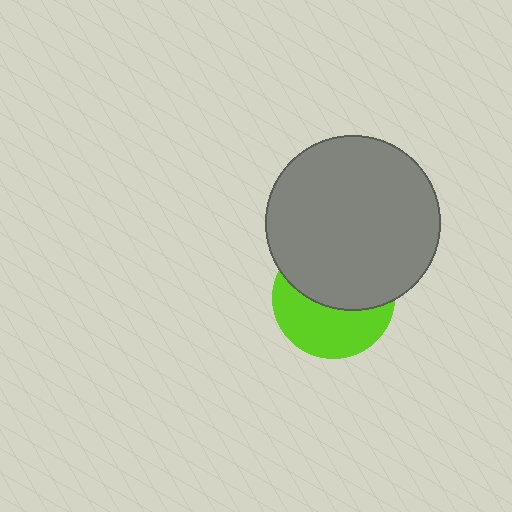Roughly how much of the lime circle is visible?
About half of it is visible (roughly 47%).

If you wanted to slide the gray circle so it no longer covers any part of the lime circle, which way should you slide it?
Slide it up — that is the most direct way to separate the two shapes.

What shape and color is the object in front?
The object in front is a gray circle.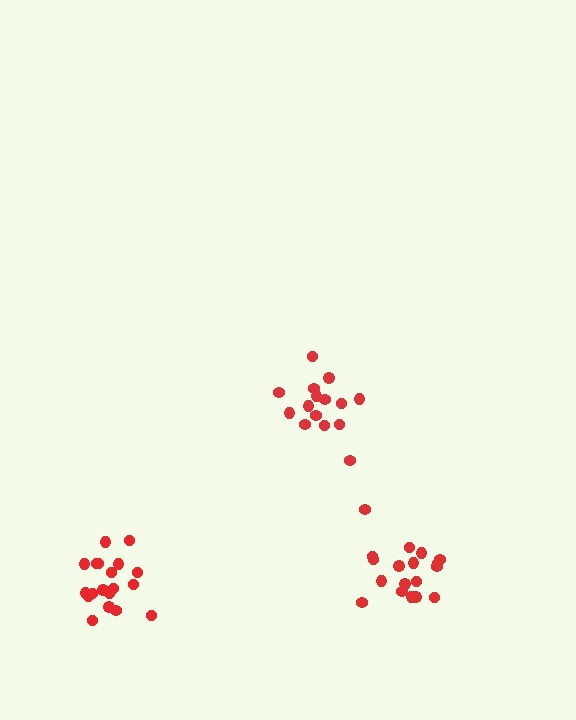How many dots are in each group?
Group 1: 15 dots, Group 2: 19 dots, Group 3: 18 dots (52 total).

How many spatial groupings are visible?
There are 3 spatial groupings.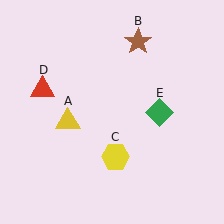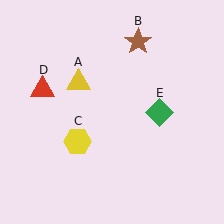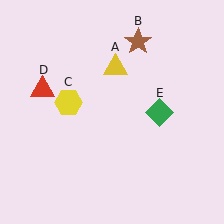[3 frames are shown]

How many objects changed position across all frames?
2 objects changed position: yellow triangle (object A), yellow hexagon (object C).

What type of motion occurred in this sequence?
The yellow triangle (object A), yellow hexagon (object C) rotated clockwise around the center of the scene.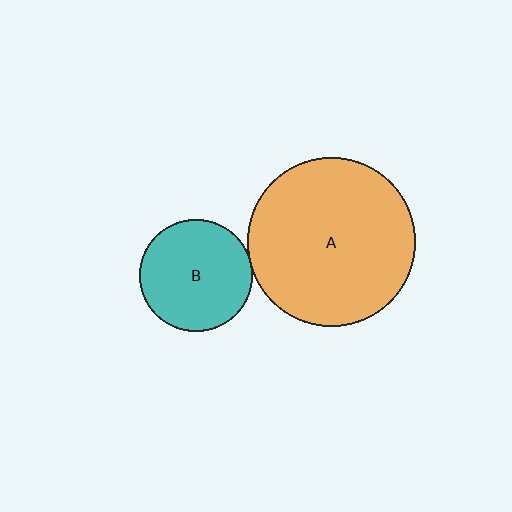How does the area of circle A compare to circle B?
Approximately 2.2 times.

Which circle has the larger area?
Circle A (orange).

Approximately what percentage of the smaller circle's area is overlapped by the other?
Approximately 5%.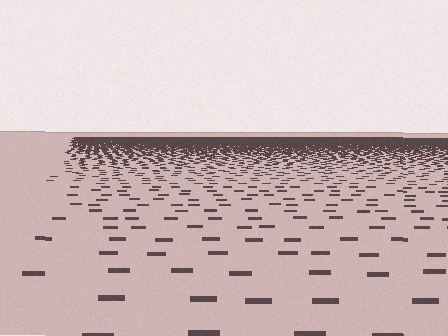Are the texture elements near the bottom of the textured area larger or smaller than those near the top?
Larger. Near the bottom, elements are closer to the viewer and appear at a bigger on-screen size.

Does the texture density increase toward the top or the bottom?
Density increases toward the top.